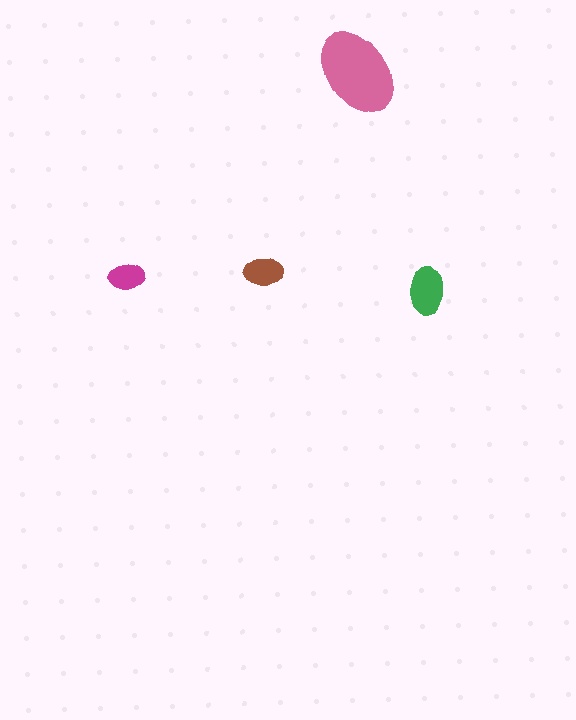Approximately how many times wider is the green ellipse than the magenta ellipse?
About 1.5 times wider.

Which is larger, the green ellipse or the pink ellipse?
The pink one.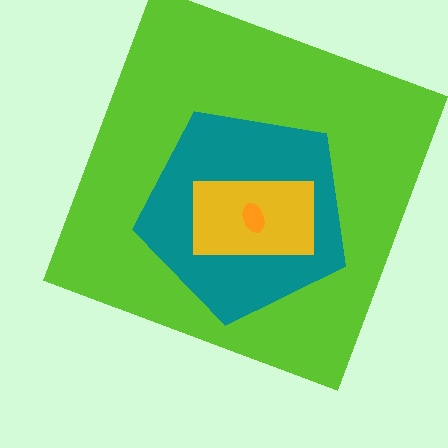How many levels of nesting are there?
4.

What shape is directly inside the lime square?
The teal pentagon.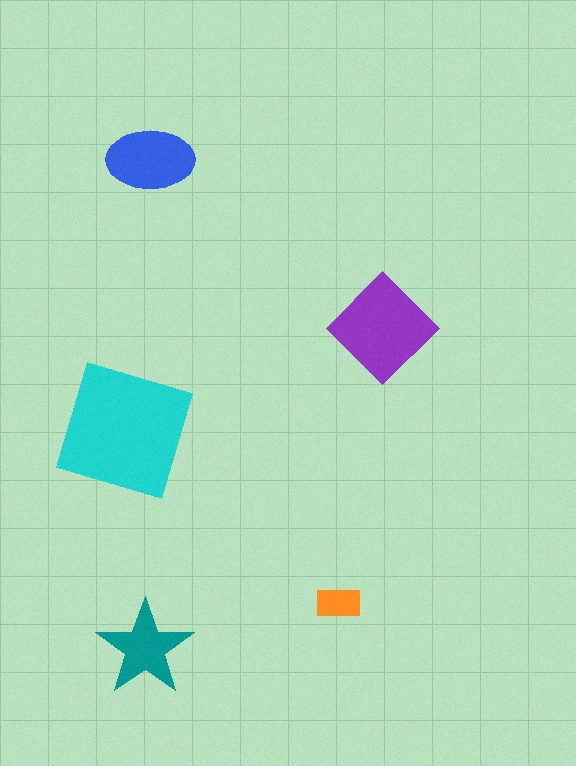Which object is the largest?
The cyan square.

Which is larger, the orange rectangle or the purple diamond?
The purple diamond.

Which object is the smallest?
The orange rectangle.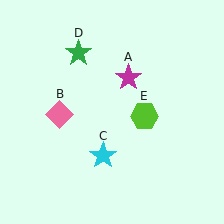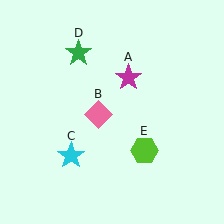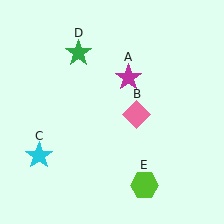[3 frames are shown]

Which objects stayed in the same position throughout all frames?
Magenta star (object A) and green star (object D) remained stationary.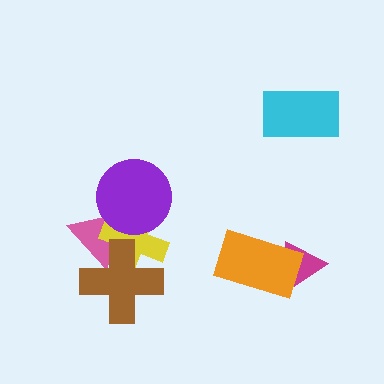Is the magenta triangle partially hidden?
Yes, it is partially covered by another shape.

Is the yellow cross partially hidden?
Yes, it is partially covered by another shape.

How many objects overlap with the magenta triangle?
1 object overlaps with the magenta triangle.